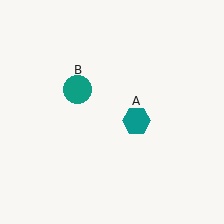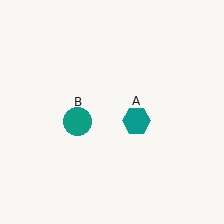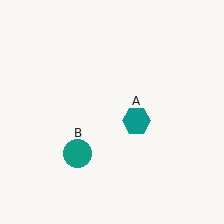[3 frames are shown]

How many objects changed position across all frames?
1 object changed position: teal circle (object B).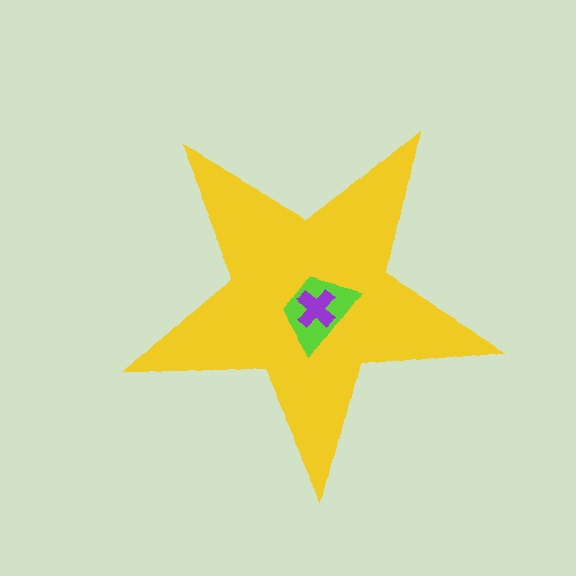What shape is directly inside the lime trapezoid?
The purple cross.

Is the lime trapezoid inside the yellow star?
Yes.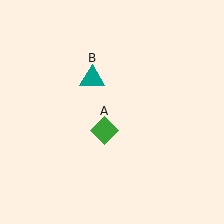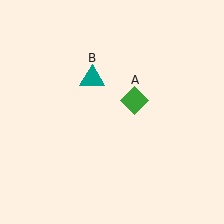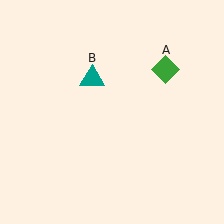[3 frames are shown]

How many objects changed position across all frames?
1 object changed position: green diamond (object A).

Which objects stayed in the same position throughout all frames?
Teal triangle (object B) remained stationary.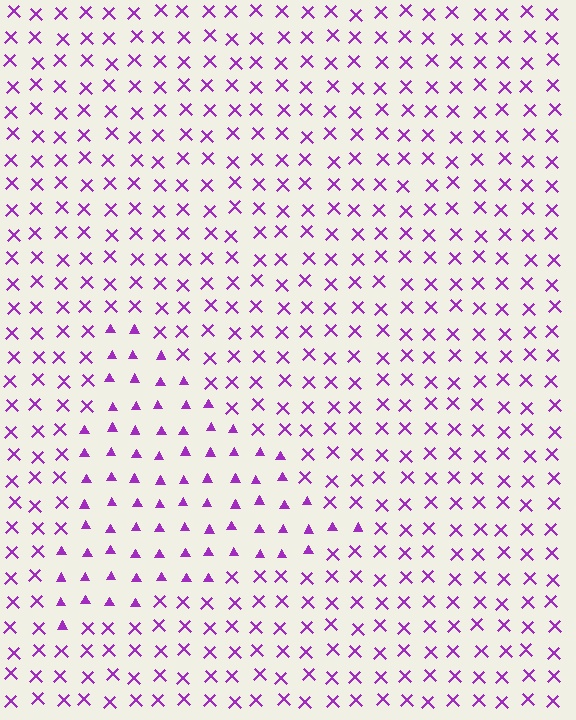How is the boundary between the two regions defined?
The boundary is defined by a change in element shape: triangles inside vs. X marks outside. All elements share the same color and spacing.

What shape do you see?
I see a triangle.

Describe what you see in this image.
The image is filled with small purple elements arranged in a uniform grid. A triangle-shaped region contains triangles, while the surrounding area contains X marks. The boundary is defined purely by the change in element shape.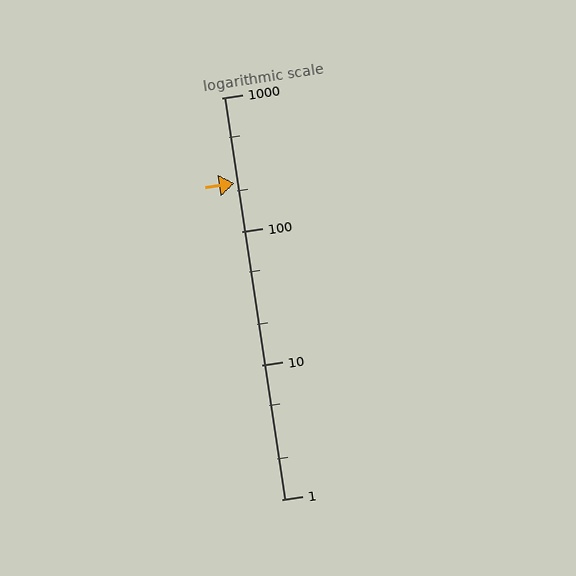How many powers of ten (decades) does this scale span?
The scale spans 3 decades, from 1 to 1000.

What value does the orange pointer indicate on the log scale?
The pointer indicates approximately 230.